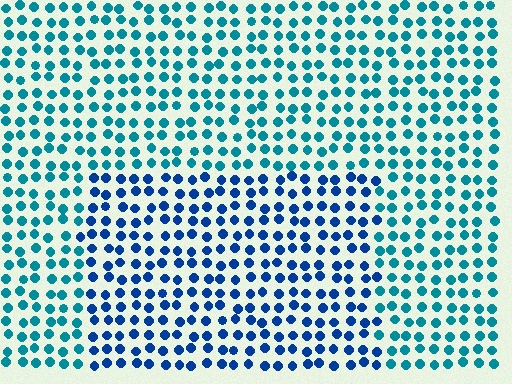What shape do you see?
I see a rectangle.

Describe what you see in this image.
The image is filled with small teal elements in a uniform arrangement. A rectangle-shaped region is visible where the elements are tinted to a slightly different hue, forming a subtle color boundary.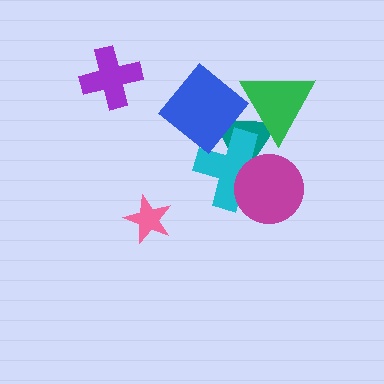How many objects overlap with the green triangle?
1 object overlaps with the green triangle.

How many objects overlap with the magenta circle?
2 objects overlap with the magenta circle.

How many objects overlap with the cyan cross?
2 objects overlap with the cyan cross.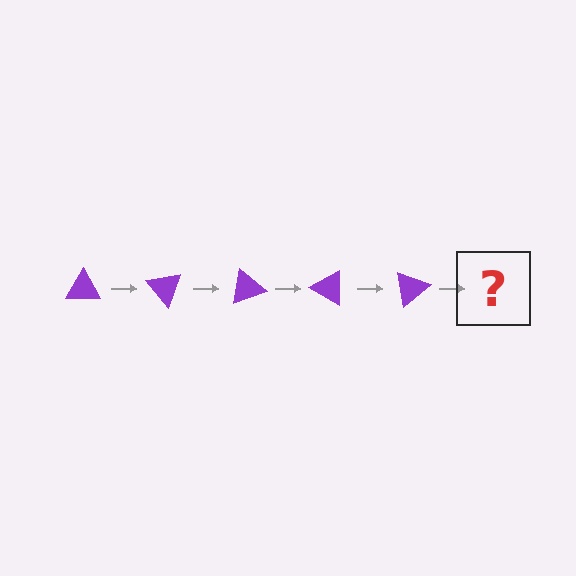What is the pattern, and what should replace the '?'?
The pattern is that the triangle rotates 50 degrees each step. The '?' should be a purple triangle rotated 250 degrees.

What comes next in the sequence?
The next element should be a purple triangle rotated 250 degrees.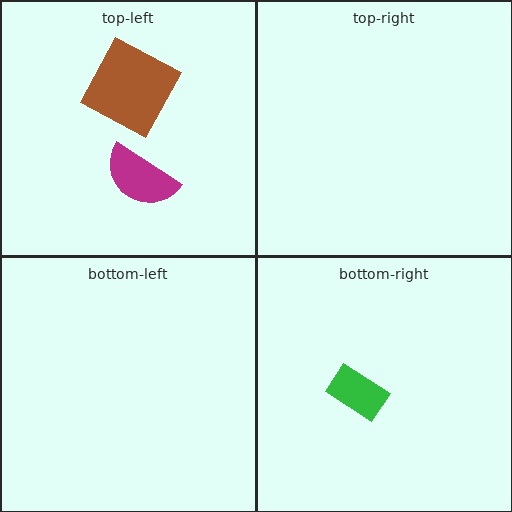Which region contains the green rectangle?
The bottom-right region.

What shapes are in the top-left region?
The magenta semicircle, the brown square.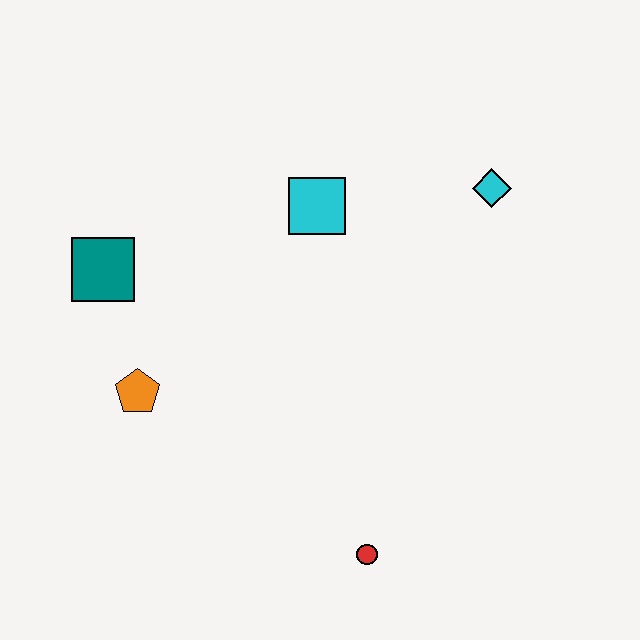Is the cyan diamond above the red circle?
Yes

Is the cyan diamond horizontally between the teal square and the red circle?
No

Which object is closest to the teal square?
The orange pentagon is closest to the teal square.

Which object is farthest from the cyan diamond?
The orange pentagon is farthest from the cyan diamond.